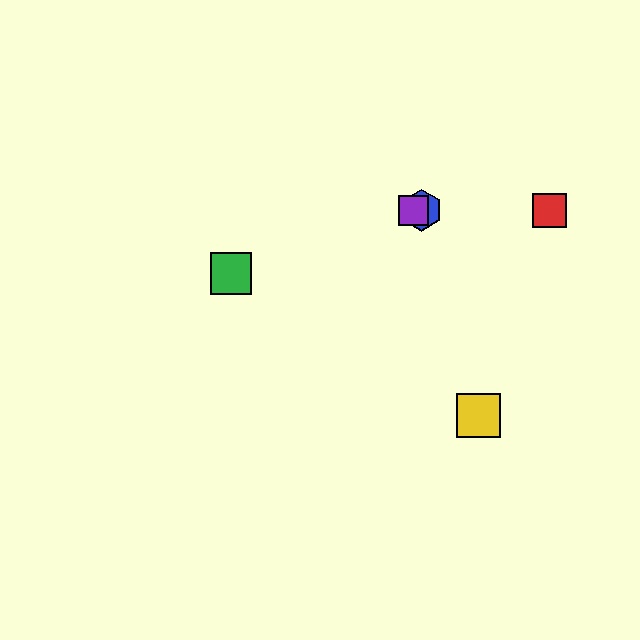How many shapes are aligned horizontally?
3 shapes (the red square, the blue hexagon, the purple square) are aligned horizontally.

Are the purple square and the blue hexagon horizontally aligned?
Yes, both are at y≈210.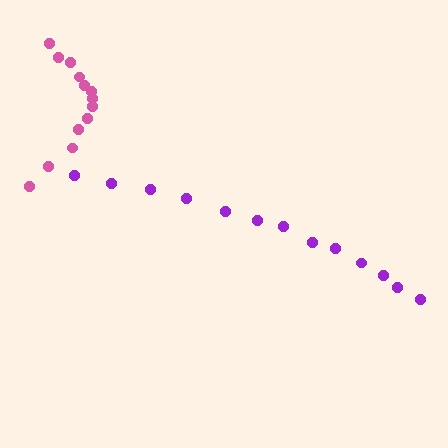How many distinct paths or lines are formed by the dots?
There are 2 distinct paths.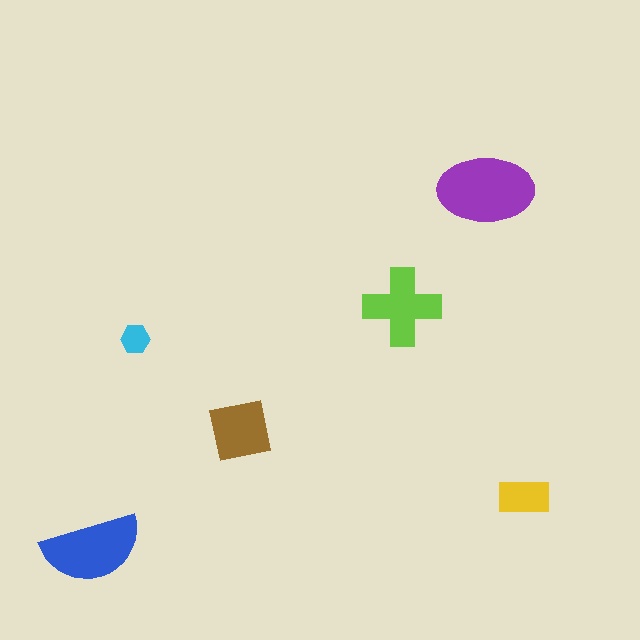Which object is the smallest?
The cyan hexagon.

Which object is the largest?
The purple ellipse.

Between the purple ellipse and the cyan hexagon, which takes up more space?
The purple ellipse.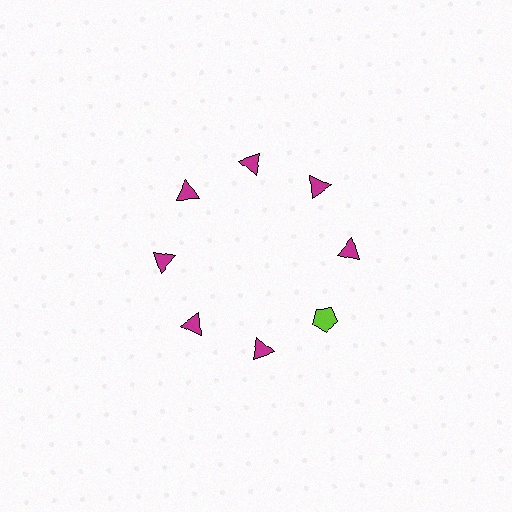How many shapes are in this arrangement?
There are 8 shapes arranged in a ring pattern.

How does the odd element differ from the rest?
It differs in both color (lime instead of magenta) and shape (pentagon instead of triangle).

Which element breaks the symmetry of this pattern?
The lime pentagon at roughly the 4 o'clock position breaks the symmetry. All other shapes are magenta triangles.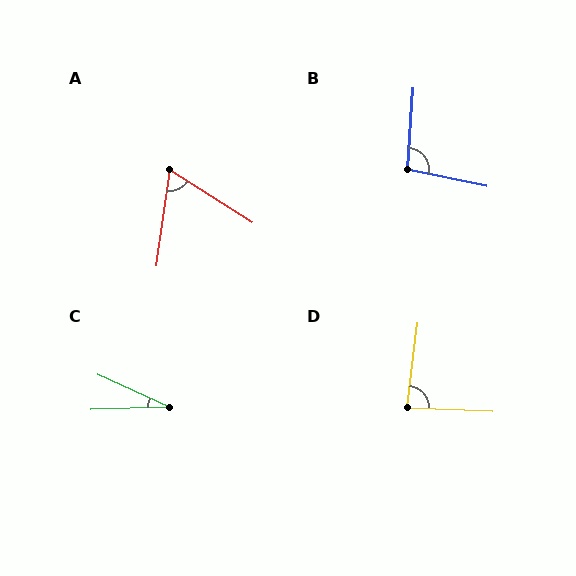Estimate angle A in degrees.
Approximately 65 degrees.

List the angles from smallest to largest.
C (27°), A (65°), D (85°), B (98°).